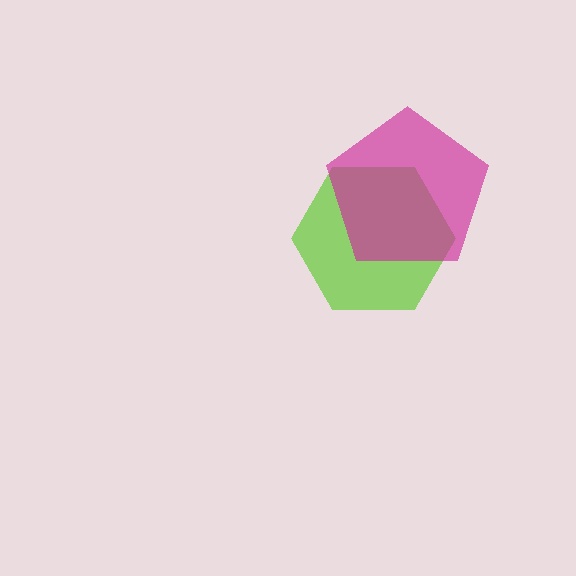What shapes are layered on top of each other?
The layered shapes are: a lime hexagon, a magenta pentagon.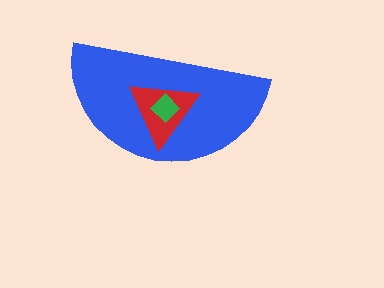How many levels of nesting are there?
3.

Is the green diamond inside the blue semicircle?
Yes.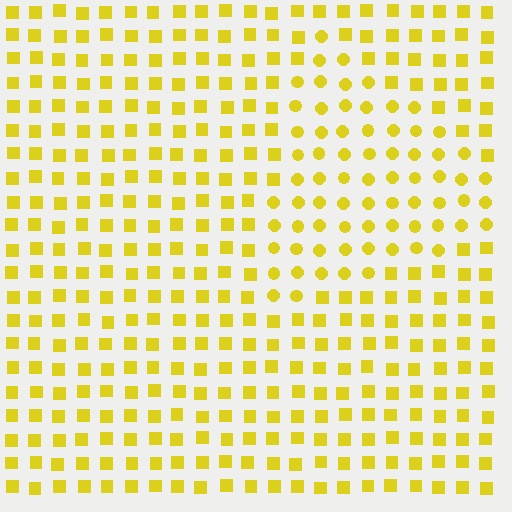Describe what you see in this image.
The image is filled with small yellow elements arranged in a uniform grid. A triangle-shaped region contains circles, while the surrounding area contains squares. The boundary is defined purely by the change in element shape.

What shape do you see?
I see a triangle.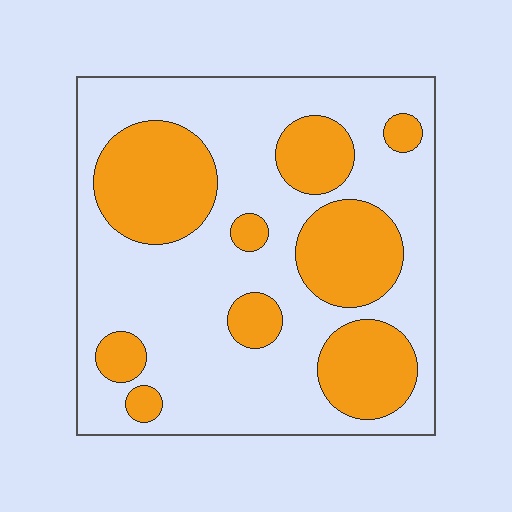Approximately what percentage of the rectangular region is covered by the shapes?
Approximately 35%.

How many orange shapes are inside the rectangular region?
9.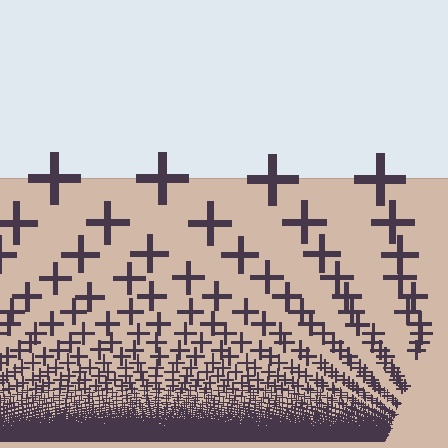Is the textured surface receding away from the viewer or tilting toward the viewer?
The surface appears to tilt toward the viewer. Texture elements get larger and sparser toward the top.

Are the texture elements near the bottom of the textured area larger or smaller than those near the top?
Smaller. The gradient is inverted — elements near the bottom are smaller and denser.